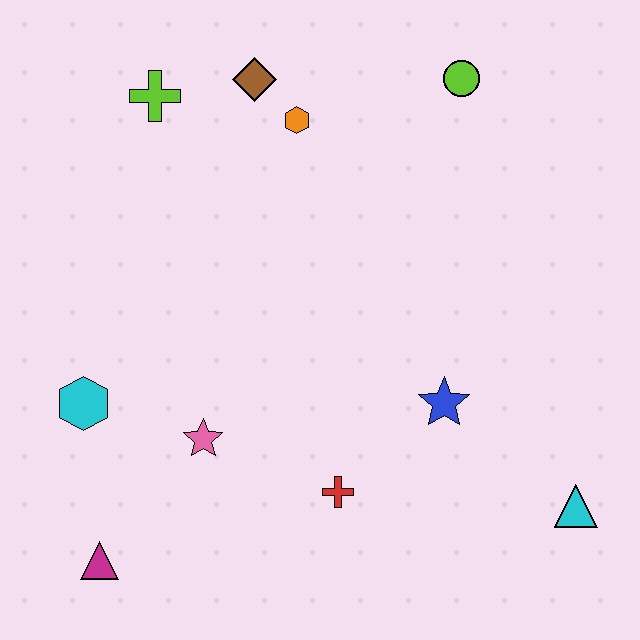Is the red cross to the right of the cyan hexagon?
Yes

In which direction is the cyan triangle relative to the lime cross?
The cyan triangle is to the right of the lime cross.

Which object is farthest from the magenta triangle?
The lime circle is farthest from the magenta triangle.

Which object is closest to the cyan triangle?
The blue star is closest to the cyan triangle.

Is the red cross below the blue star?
Yes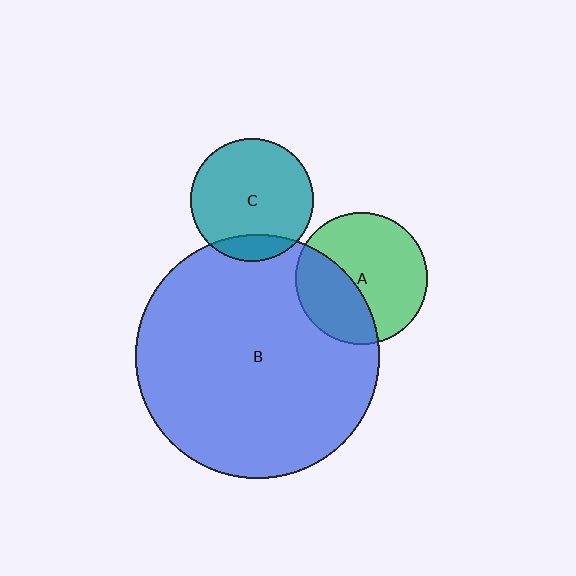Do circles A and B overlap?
Yes.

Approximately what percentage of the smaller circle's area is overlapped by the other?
Approximately 35%.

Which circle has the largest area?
Circle B (blue).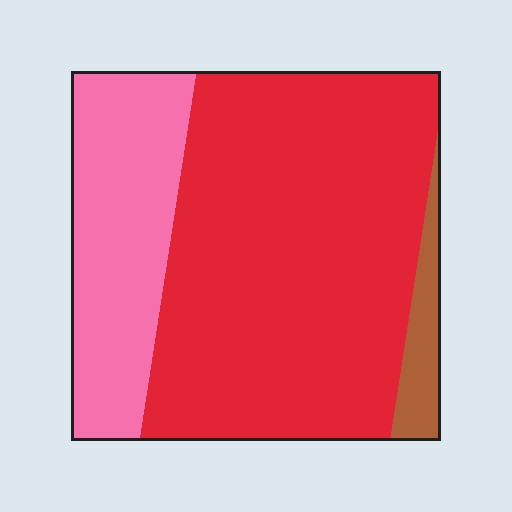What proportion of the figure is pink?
Pink takes up about one quarter (1/4) of the figure.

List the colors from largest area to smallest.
From largest to smallest: red, pink, brown.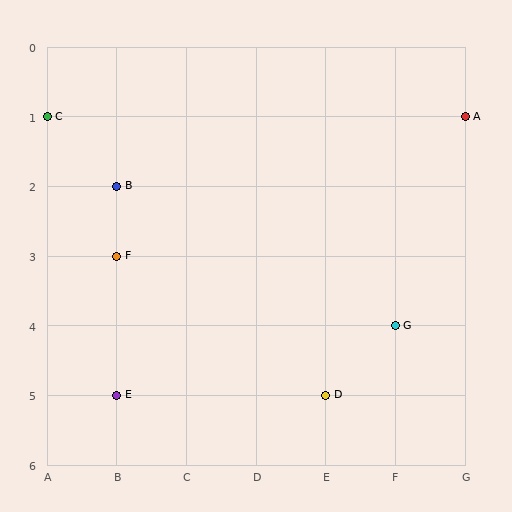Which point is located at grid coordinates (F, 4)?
Point G is at (F, 4).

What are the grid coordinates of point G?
Point G is at grid coordinates (F, 4).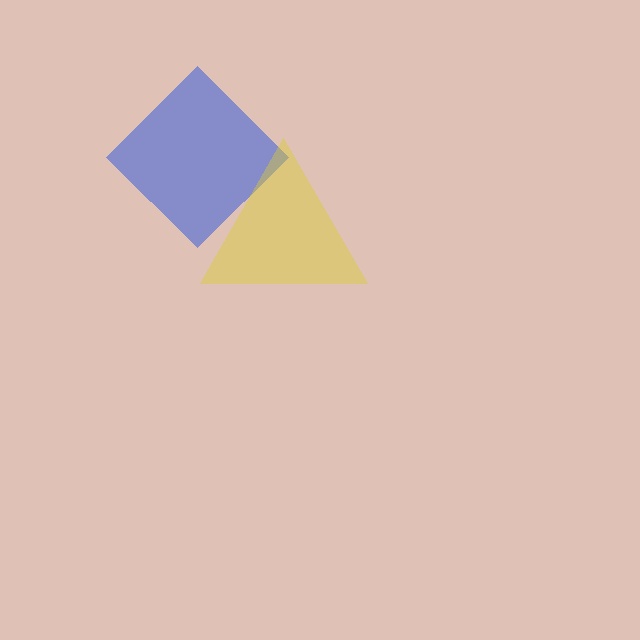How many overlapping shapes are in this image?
There are 2 overlapping shapes in the image.